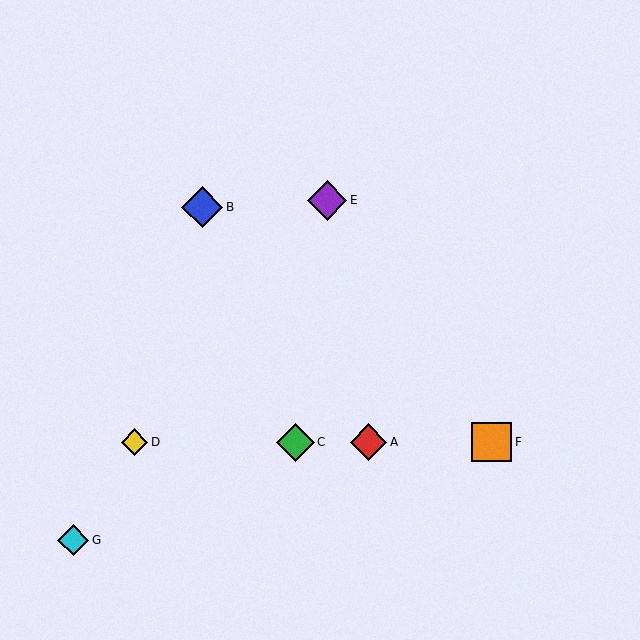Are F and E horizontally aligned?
No, F is at y≈442 and E is at y≈200.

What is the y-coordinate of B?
Object B is at y≈207.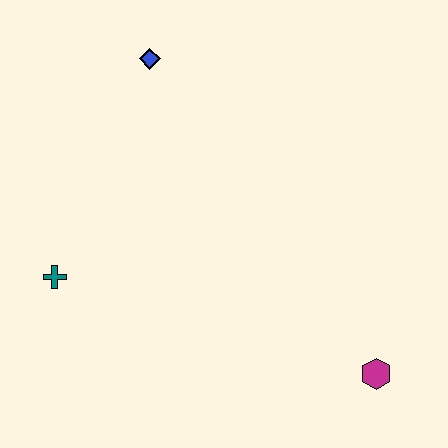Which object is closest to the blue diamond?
The teal cross is closest to the blue diamond.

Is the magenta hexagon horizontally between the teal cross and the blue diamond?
No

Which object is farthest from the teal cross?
The magenta hexagon is farthest from the teal cross.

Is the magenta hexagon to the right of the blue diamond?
Yes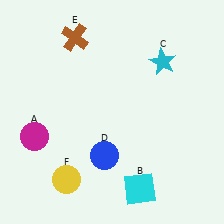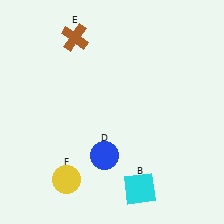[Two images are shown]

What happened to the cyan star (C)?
The cyan star (C) was removed in Image 2. It was in the top-right area of Image 1.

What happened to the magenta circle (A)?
The magenta circle (A) was removed in Image 2. It was in the bottom-left area of Image 1.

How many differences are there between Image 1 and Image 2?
There are 2 differences between the two images.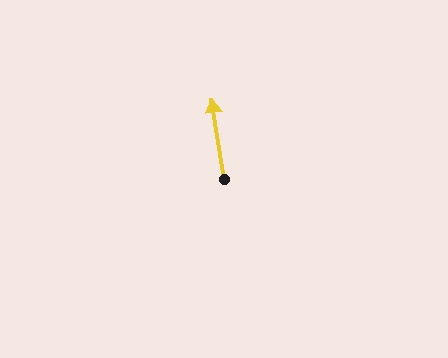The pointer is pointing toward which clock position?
Roughly 12 o'clock.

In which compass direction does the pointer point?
North.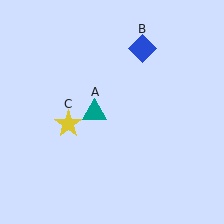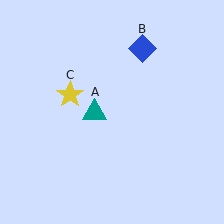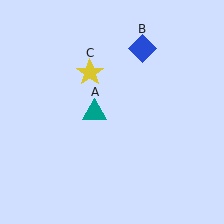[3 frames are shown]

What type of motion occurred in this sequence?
The yellow star (object C) rotated clockwise around the center of the scene.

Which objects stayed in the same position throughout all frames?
Teal triangle (object A) and blue diamond (object B) remained stationary.